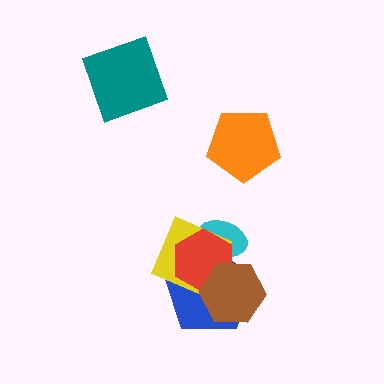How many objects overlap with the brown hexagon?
3 objects overlap with the brown hexagon.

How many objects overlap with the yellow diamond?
4 objects overlap with the yellow diamond.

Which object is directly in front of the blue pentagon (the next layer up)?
The yellow diamond is directly in front of the blue pentagon.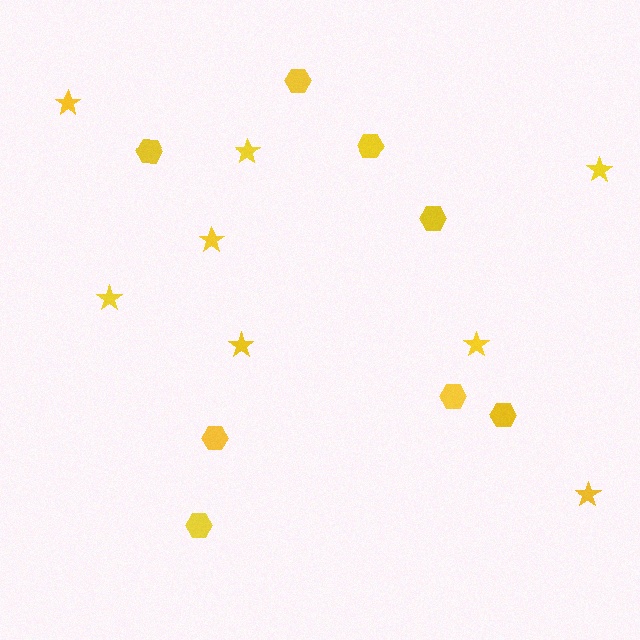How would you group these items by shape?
There are 2 groups: one group of hexagons (8) and one group of stars (8).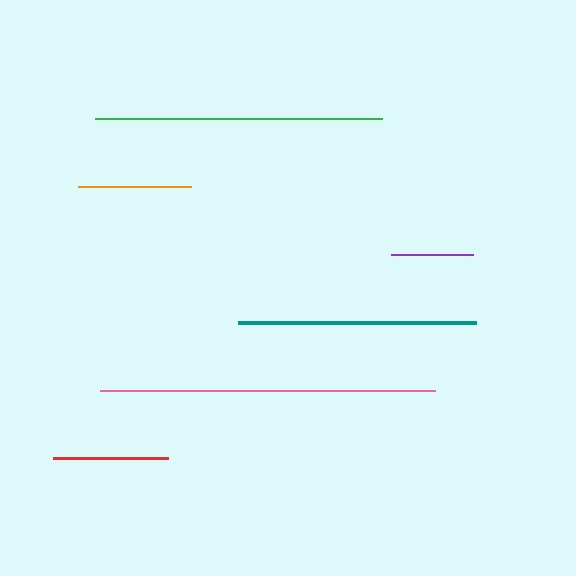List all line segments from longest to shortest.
From longest to shortest: pink, green, teal, red, orange, purple.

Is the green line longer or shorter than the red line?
The green line is longer than the red line.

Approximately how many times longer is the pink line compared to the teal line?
The pink line is approximately 1.4 times the length of the teal line.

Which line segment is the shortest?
The purple line is the shortest at approximately 81 pixels.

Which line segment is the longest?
The pink line is the longest at approximately 335 pixels.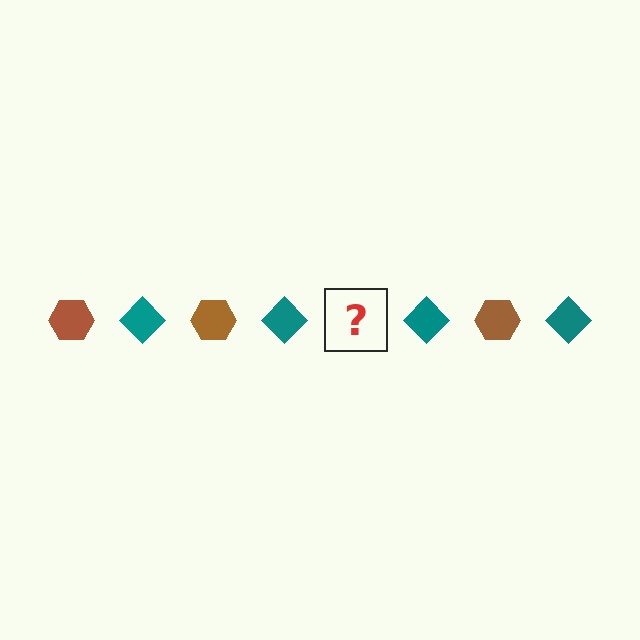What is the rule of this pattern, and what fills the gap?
The rule is that the pattern alternates between brown hexagon and teal diamond. The gap should be filled with a brown hexagon.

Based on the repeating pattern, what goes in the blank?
The blank should be a brown hexagon.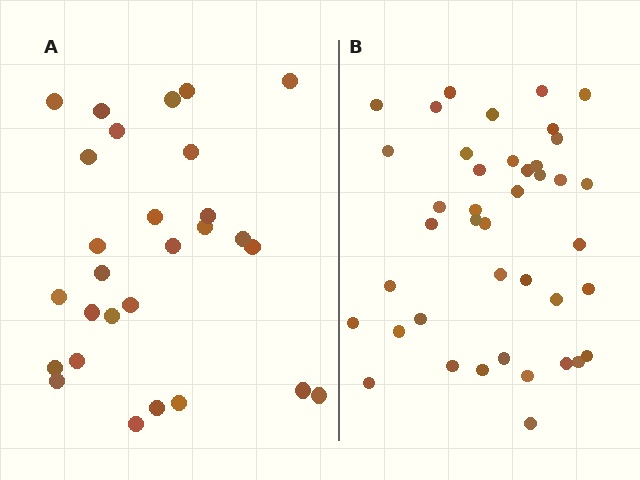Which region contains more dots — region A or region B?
Region B (the right region) has more dots.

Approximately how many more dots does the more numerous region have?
Region B has approximately 15 more dots than region A.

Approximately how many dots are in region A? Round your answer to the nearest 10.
About 30 dots. (The exact count is 28, which rounds to 30.)